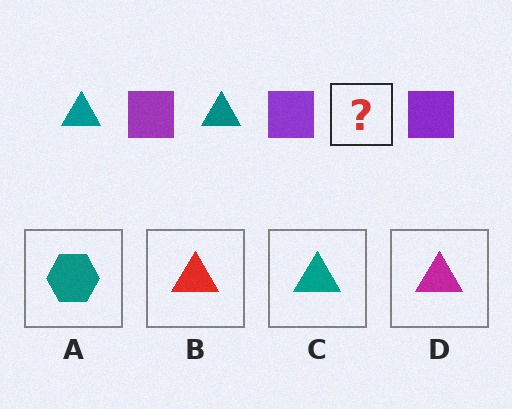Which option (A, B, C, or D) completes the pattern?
C.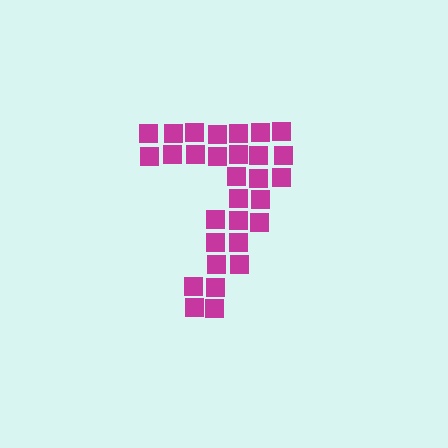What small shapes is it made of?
It is made of small squares.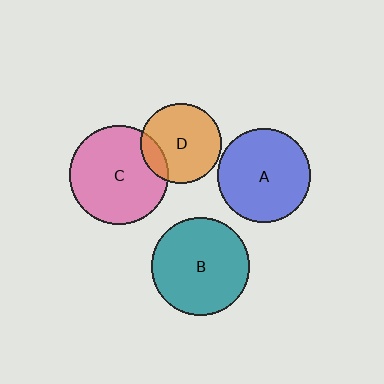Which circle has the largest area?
Circle C (pink).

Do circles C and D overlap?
Yes.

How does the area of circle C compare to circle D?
Approximately 1.5 times.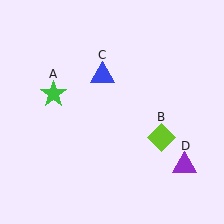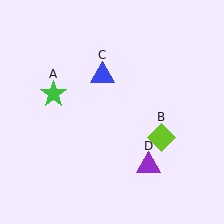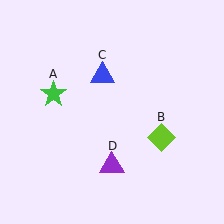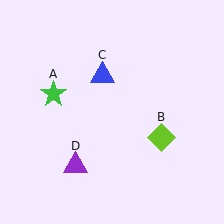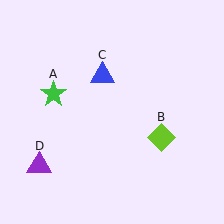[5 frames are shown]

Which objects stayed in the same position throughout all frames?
Green star (object A) and lime diamond (object B) and blue triangle (object C) remained stationary.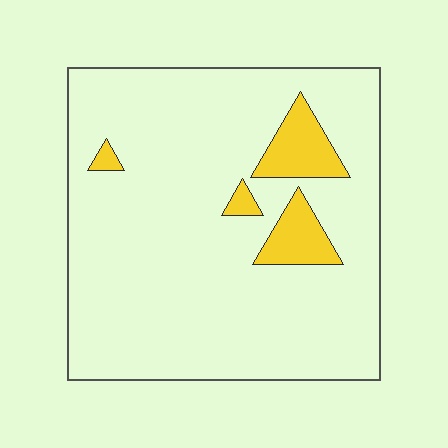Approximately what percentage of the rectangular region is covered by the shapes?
Approximately 10%.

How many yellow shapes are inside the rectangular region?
4.